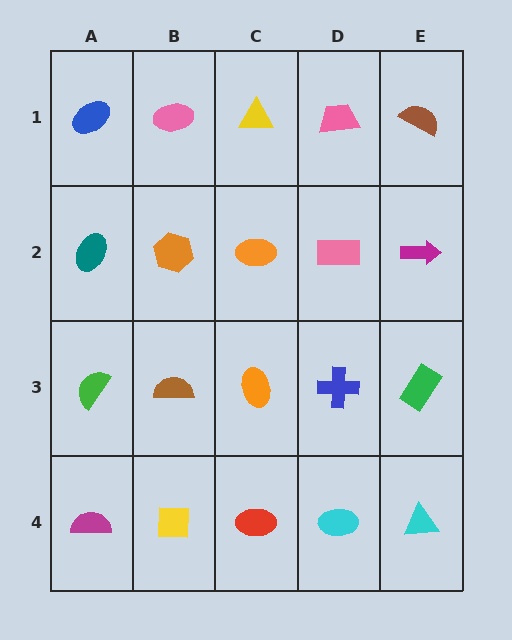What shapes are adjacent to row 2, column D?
A pink trapezoid (row 1, column D), a blue cross (row 3, column D), an orange ellipse (row 2, column C), a magenta arrow (row 2, column E).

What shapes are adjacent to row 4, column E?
A green rectangle (row 3, column E), a cyan ellipse (row 4, column D).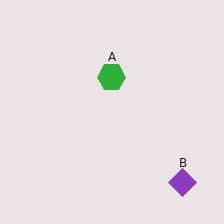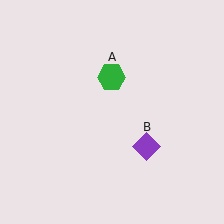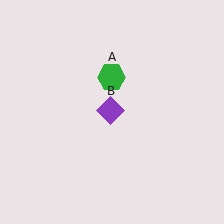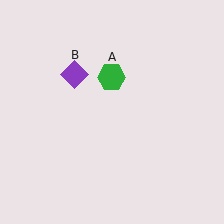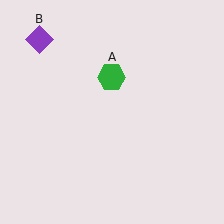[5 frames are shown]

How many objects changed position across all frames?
1 object changed position: purple diamond (object B).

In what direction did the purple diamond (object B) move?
The purple diamond (object B) moved up and to the left.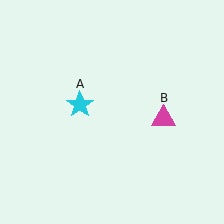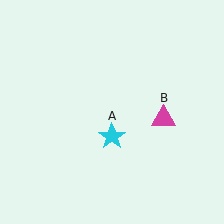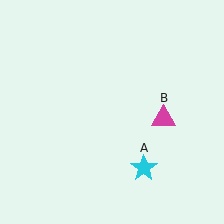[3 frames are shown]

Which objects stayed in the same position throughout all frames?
Magenta triangle (object B) remained stationary.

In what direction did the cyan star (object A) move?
The cyan star (object A) moved down and to the right.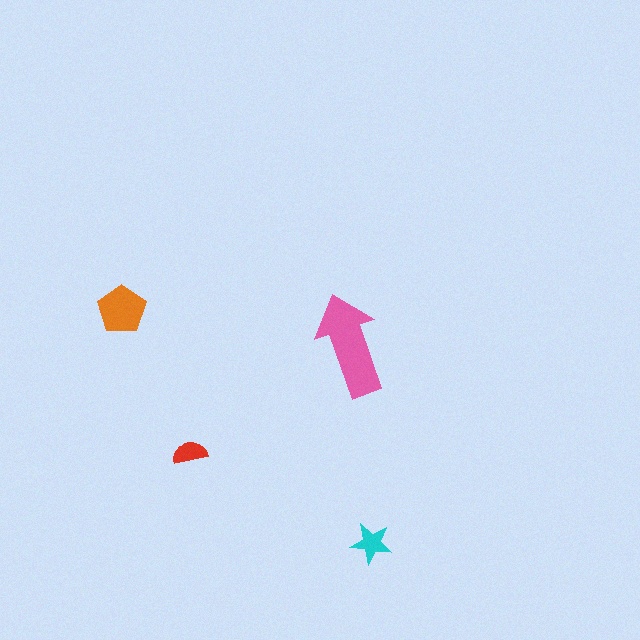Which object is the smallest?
The red semicircle.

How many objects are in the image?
There are 4 objects in the image.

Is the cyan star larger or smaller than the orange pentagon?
Smaller.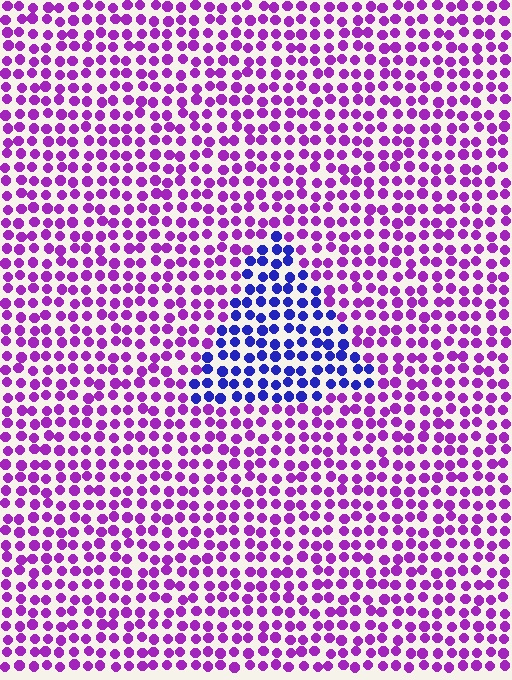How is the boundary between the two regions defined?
The boundary is defined purely by a slight shift in hue (about 50 degrees). Spacing, size, and orientation are identical on both sides.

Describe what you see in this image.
The image is filled with small purple elements in a uniform arrangement. A triangle-shaped region is visible where the elements are tinted to a slightly different hue, forming a subtle color boundary.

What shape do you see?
I see a triangle.